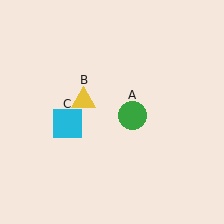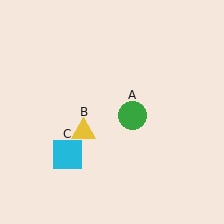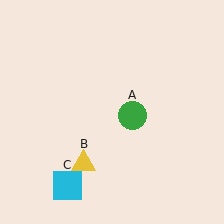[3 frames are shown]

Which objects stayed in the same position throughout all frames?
Green circle (object A) remained stationary.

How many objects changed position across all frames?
2 objects changed position: yellow triangle (object B), cyan square (object C).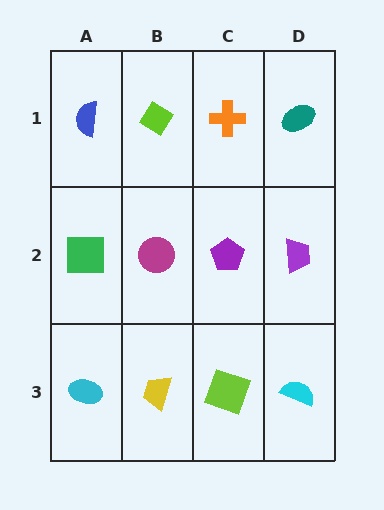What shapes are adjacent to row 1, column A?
A green square (row 2, column A), a lime diamond (row 1, column B).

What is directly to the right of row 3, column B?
A lime square.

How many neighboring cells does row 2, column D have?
3.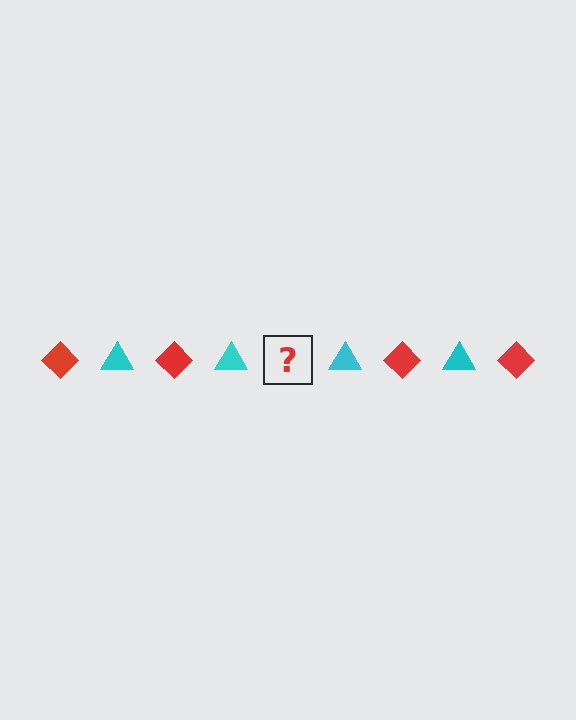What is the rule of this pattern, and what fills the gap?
The rule is that the pattern alternates between red diamond and cyan triangle. The gap should be filled with a red diamond.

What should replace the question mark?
The question mark should be replaced with a red diamond.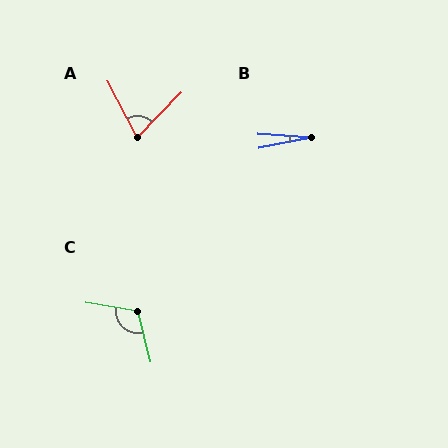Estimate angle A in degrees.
Approximately 72 degrees.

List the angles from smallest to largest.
B (15°), A (72°), C (113°).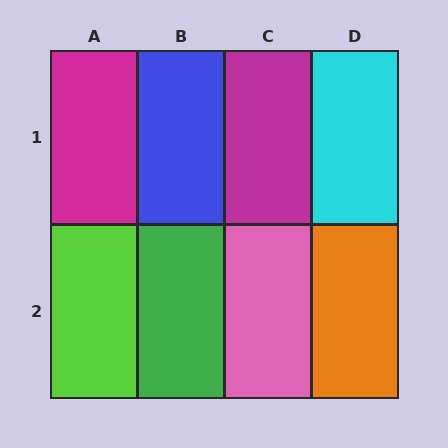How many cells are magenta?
2 cells are magenta.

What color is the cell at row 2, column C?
Pink.